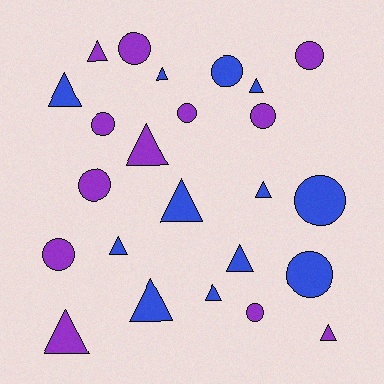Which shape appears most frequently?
Triangle, with 13 objects.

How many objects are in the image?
There are 24 objects.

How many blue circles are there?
There are 3 blue circles.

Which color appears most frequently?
Purple, with 12 objects.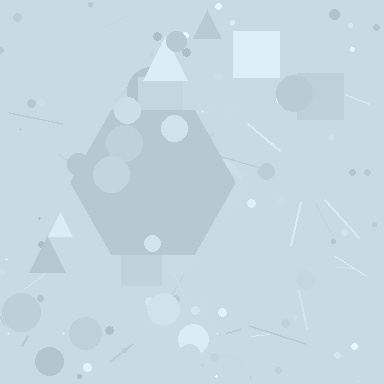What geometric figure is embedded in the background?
A hexagon is embedded in the background.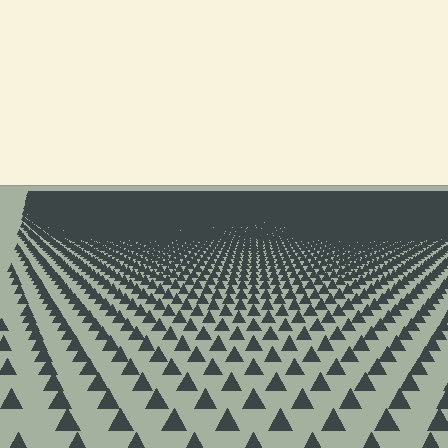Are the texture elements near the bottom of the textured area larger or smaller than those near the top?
Larger. Near the bottom, elements are closer to the viewer and appear at a bigger on-screen size.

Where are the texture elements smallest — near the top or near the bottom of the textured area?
Near the top.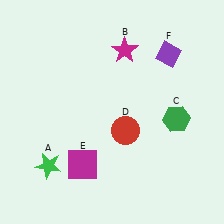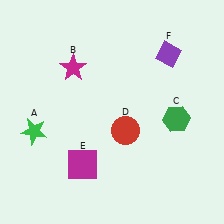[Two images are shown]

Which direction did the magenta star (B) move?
The magenta star (B) moved left.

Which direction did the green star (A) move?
The green star (A) moved up.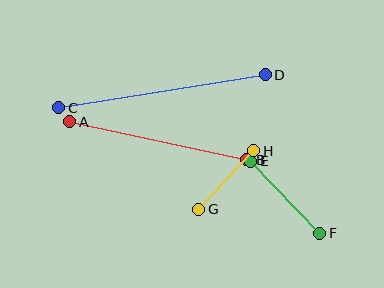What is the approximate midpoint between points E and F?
The midpoint is at approximately (285, 197) pixels.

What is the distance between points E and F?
The distance is approximately 100 pixels.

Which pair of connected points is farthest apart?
Points C and D are farthest apart.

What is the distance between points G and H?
The distance is approximately 80 pixels.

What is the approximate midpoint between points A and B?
The midpoint is at approximately (158, 141) pixels.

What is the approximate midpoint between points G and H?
The midpoint is at approximately (226, 180) pixels.